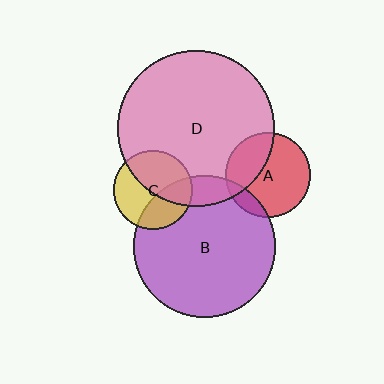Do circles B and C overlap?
Yes.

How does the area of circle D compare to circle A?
Approximately 3.4 times.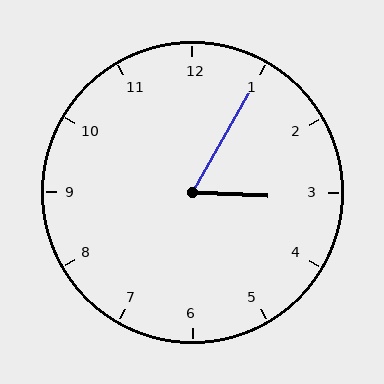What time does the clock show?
3:05.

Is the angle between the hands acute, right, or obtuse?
It is acute.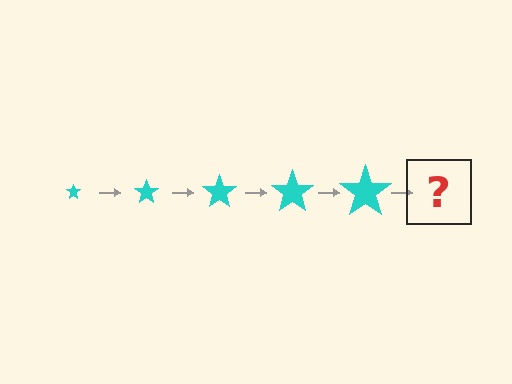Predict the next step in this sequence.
The next step is a cyan star, larger than the previous one.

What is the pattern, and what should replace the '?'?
The pattern is that the star gets progressively larger each step. The '?' should be a cyan star, larger than the previous one.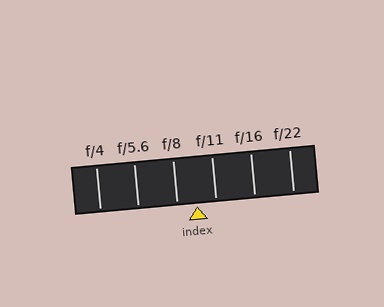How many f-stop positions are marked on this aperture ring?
There are 6 f-stop positions marked.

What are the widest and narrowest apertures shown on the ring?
The widest aperture shown is f/4 and the narrowest is f/22.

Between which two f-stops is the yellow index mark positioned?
The index mark is between f/8 and f/11.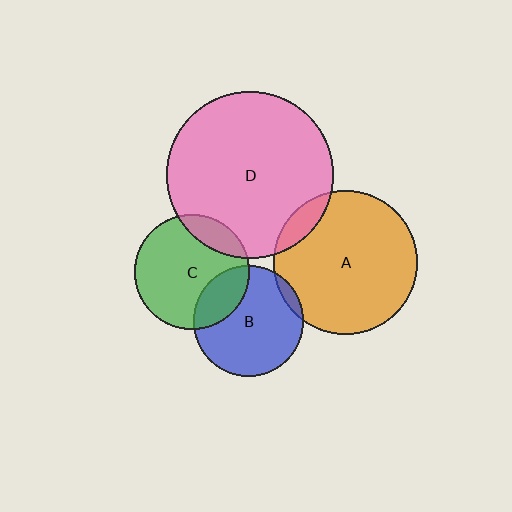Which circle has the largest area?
Circle D (pink).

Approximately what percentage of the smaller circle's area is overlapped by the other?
Approximately 25%.